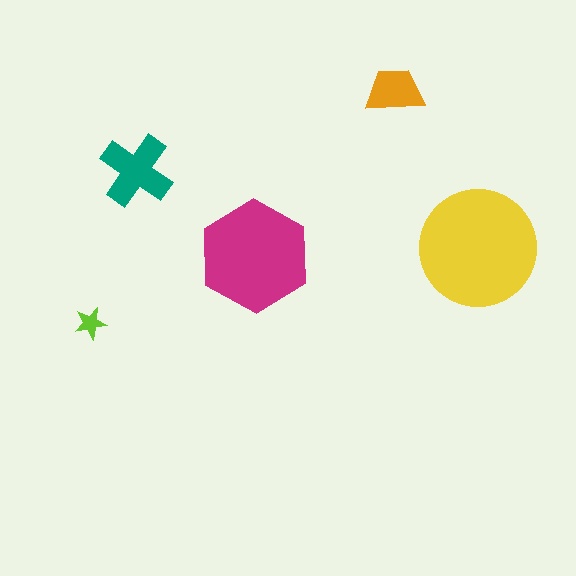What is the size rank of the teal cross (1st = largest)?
3rd.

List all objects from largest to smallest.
The yellow circle, the magenta hexagon, the teal cross, the orange trapezoid, the lime star.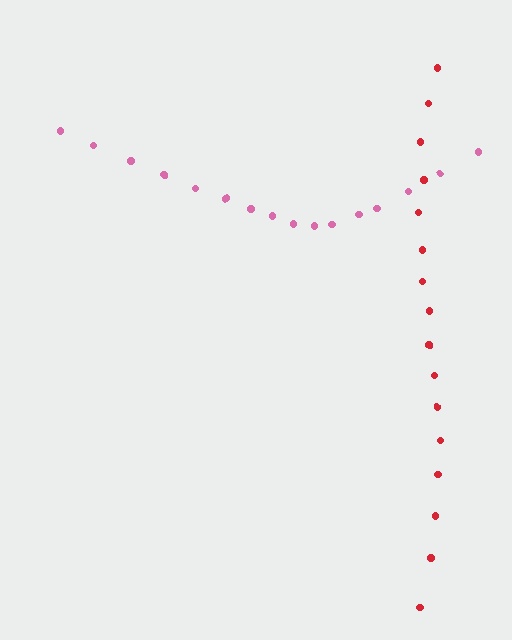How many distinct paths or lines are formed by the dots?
There are 2 distinct paths.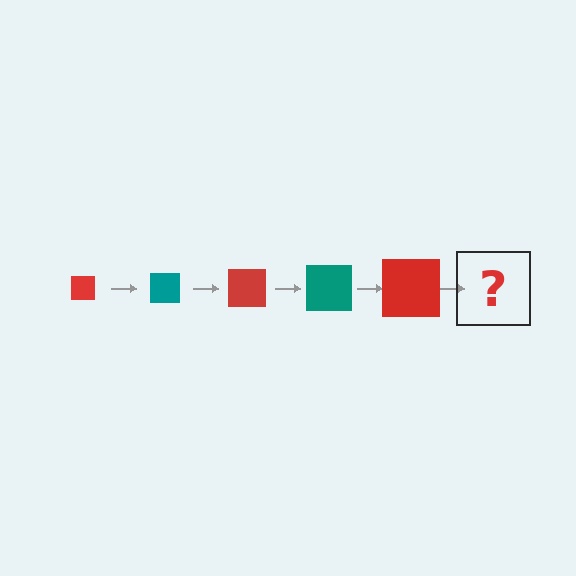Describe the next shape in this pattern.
It should be a teal square, larger than the previous one.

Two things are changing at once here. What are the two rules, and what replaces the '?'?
The two rules are that the square grows larger each step and the color cycles through red and teal. The '?' should be a teal square, larger than the previous one.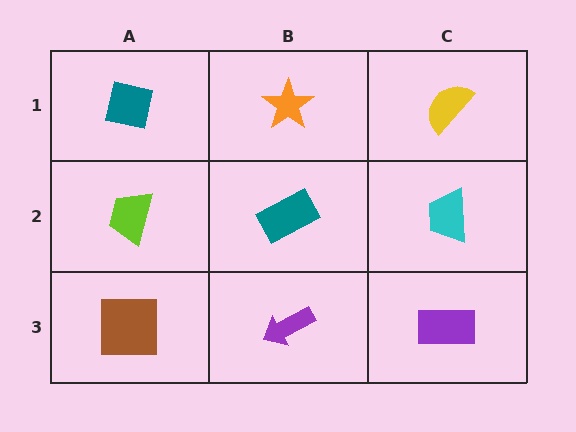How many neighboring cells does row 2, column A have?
3.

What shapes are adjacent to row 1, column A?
A lime trapezoid (row 2, column A), an orange star (row 1, column B).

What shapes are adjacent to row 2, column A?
A teal square (row 1, column A), a brown square (row 3, column A), a teal rectangle (row 2, column B).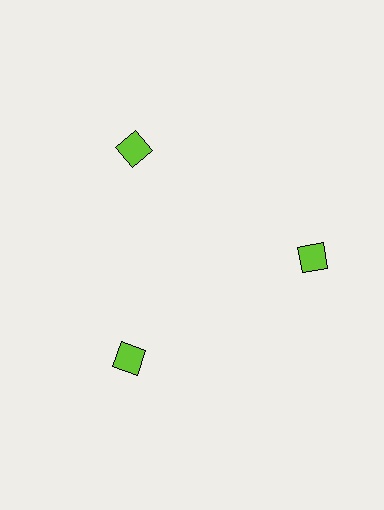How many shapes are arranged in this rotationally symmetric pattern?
There are 3 shapes, arranged in 3 groups of 1.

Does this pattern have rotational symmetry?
Yes, this pattern has 3-fold rotational symmetry. It looks the same after rotating 120 degrees around the center.